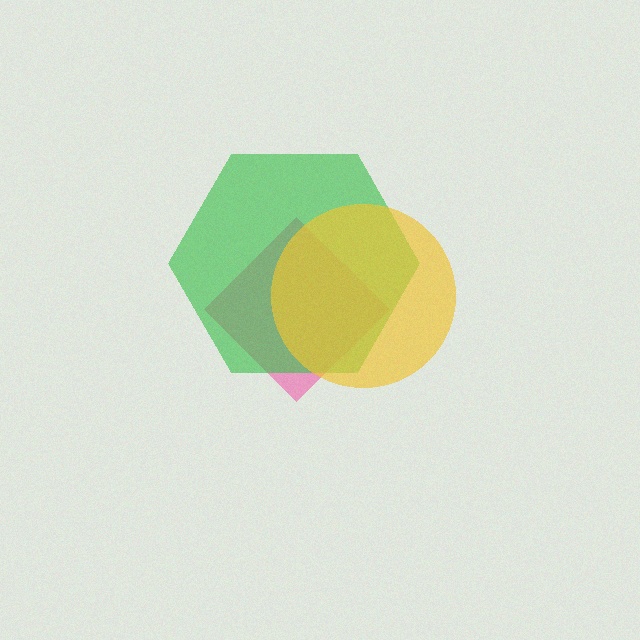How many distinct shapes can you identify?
There are 3 distinct shapes: a pink diamond, a green hexagon, a yellow circle.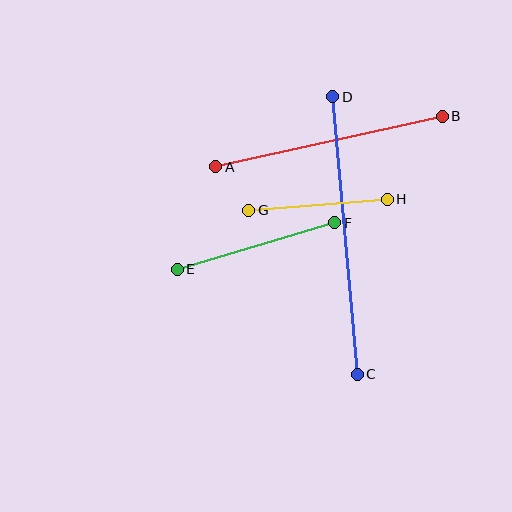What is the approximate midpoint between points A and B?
The midpoint is at approximately (329, 142) pixels.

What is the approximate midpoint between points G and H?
The midpoint is at approximately (318, 205) pixels.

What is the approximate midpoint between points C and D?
The midpoint is at approximately (345, 236) pixels.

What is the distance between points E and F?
The distance is approximately 164 pixels.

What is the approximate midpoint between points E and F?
The midpoint is at approximately (256, 246) pixels.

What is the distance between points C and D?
The distance is approximately 279 pixels.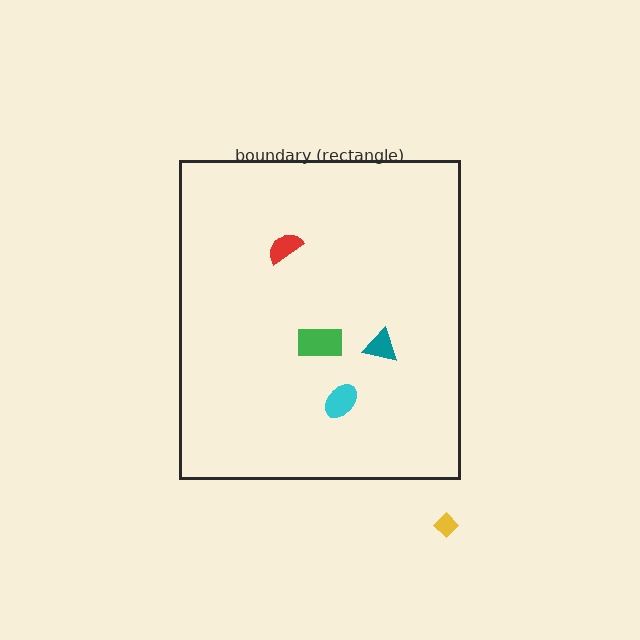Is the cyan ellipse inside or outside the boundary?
Inside.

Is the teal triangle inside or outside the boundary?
Inside.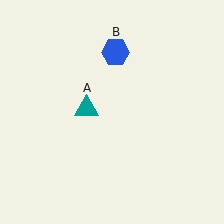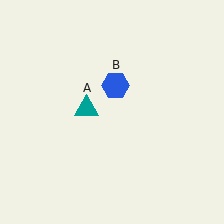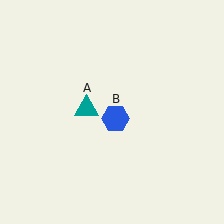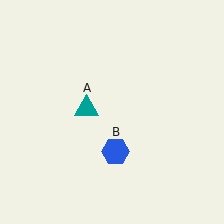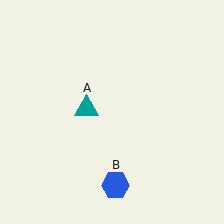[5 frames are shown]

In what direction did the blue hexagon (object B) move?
The blue hexagon (object B) moved down.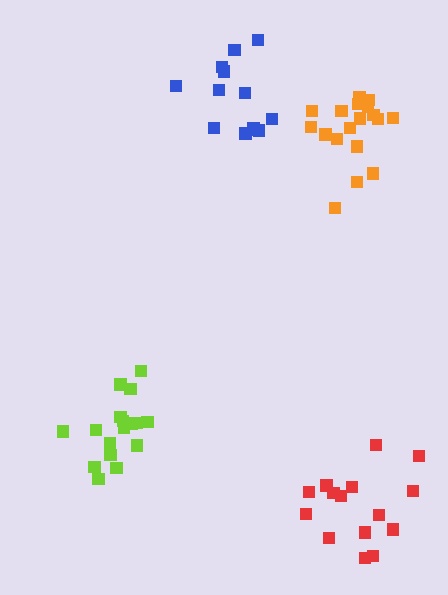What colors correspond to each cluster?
The clusters are colored: lime, orange, red, blue.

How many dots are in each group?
Group 1: 17 dots, Group 2: 18 dots, Group 3: 16 dots, Group 4: 13 dots (64 total).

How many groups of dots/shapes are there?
There are 4 groups.